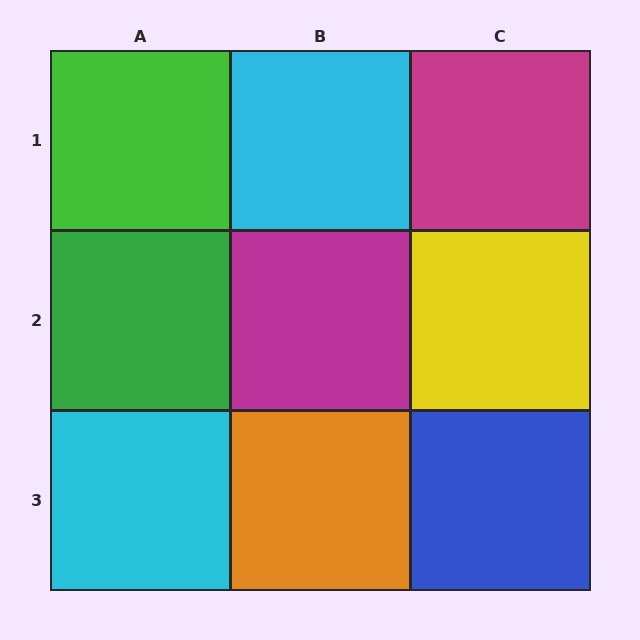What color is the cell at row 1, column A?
Green.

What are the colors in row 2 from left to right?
Green, magenta, yellow.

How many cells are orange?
1 cell is orange.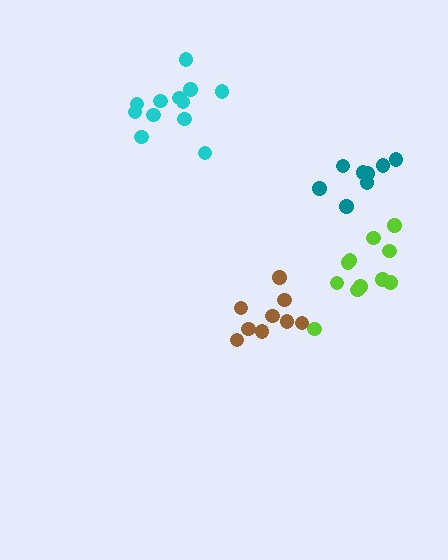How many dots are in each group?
Group 1: 11 dots, Group 2: 9 dots, Group 3: 12 dots, Group 4: 8 dots (40 total).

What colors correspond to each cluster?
The clusters are colored: lime, brown, cyan, teal.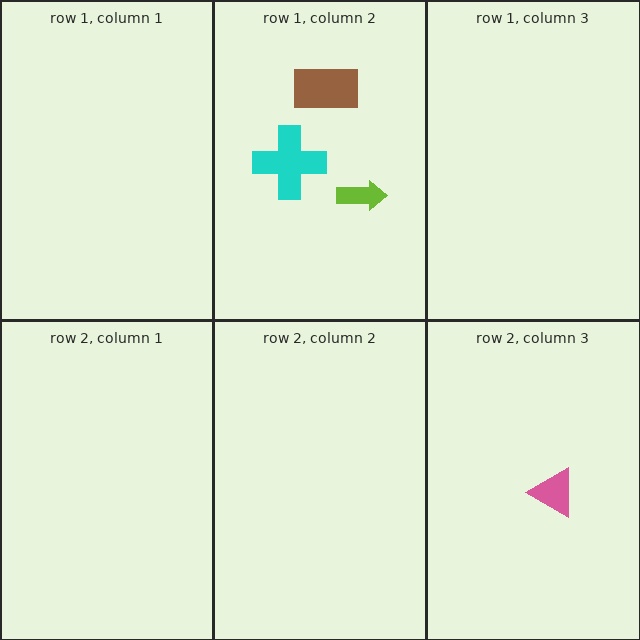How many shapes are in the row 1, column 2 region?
3.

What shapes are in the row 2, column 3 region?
The pink triangle.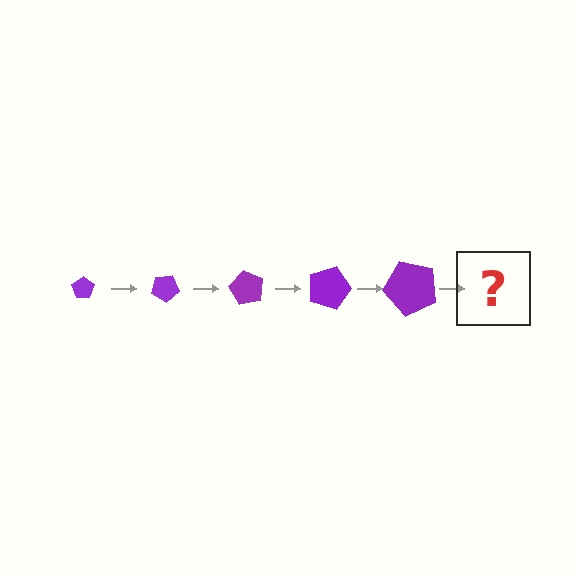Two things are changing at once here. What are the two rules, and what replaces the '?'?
The two rules are that the pentagon grows larger each step and it rotates 30 degrees each step. The '?' should be a pentagon, larger than the previous one and rotated 150 degrees from the start.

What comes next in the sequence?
The next element should be a pentagon, larger than the previous one and rotated 150 degrees from the start.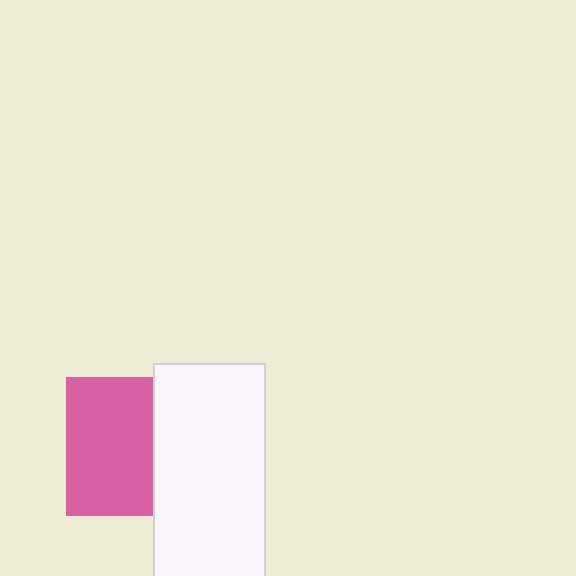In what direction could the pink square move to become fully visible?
The pink square could move left. That would shift it out from behind the white rectangle entirely.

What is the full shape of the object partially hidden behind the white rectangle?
The partially hidden object is a pink square.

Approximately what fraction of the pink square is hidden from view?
Roughly 37% of the pink square is hidden behind the white rectangle.